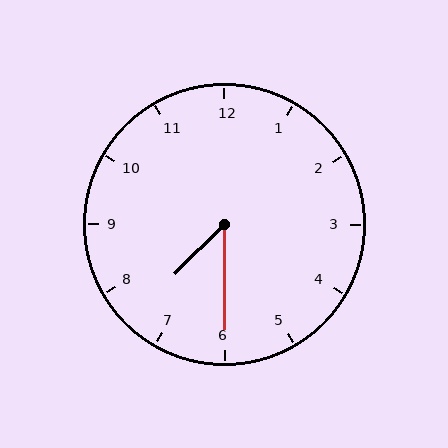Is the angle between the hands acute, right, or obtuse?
It is acute.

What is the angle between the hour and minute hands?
Approximately 45 degrees.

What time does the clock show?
7:30.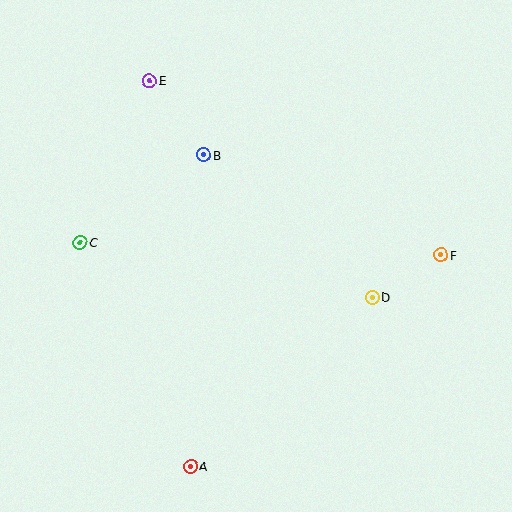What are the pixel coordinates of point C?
Point C is at (80, 242).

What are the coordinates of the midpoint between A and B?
The midpoint between A and B is at (197, 311).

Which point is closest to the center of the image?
Point B at (204, 155) is closest to the center.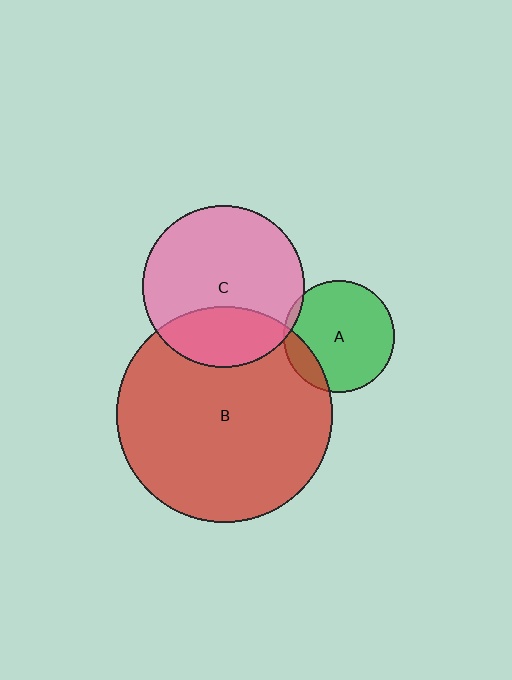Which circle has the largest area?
Circle B (red).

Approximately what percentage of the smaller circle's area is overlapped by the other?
Approximately 5%.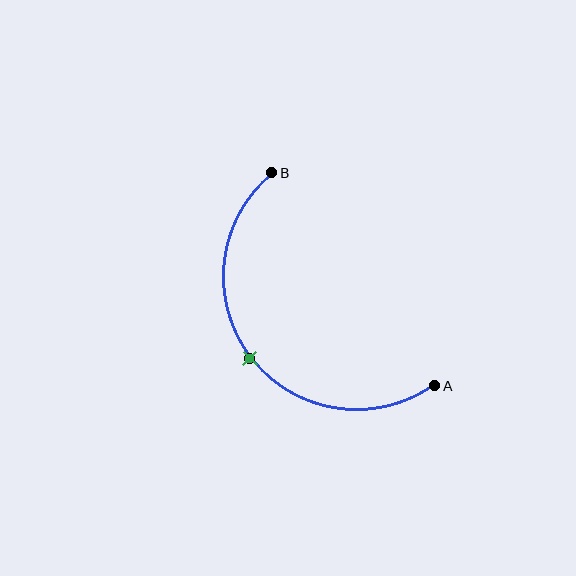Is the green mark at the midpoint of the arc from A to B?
Yes. The green mark lies on the arc at equal arc-length from both A and B — it is the arc midpoint.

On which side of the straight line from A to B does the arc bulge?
The arc bulges below and to the left of the straight line connecting A and B.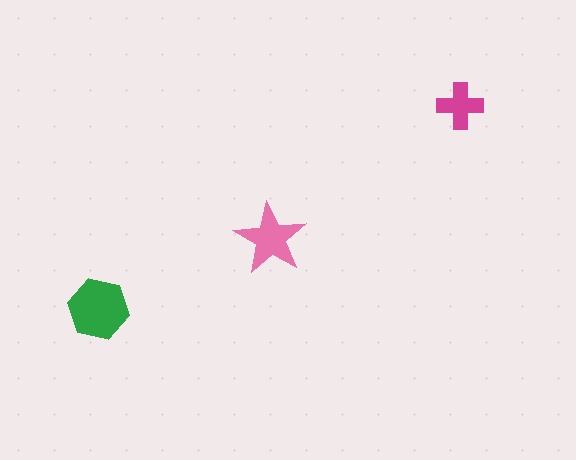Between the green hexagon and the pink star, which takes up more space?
The green hexagon.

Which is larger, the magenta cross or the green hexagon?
The green hexagon.